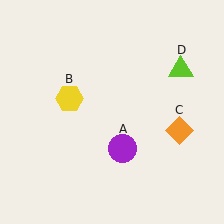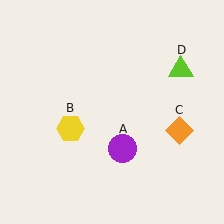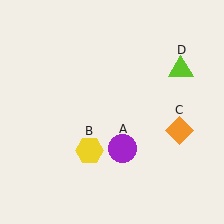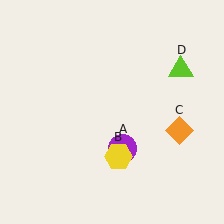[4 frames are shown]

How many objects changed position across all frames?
1 object changed position: yellow hexagon (object B).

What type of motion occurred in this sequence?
The yellow hexagon (object B) rotated counterclockwise around the center of the scene.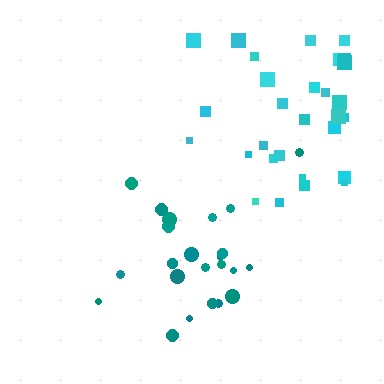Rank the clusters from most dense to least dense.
teal, cyan.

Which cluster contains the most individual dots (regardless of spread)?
Cyan (29).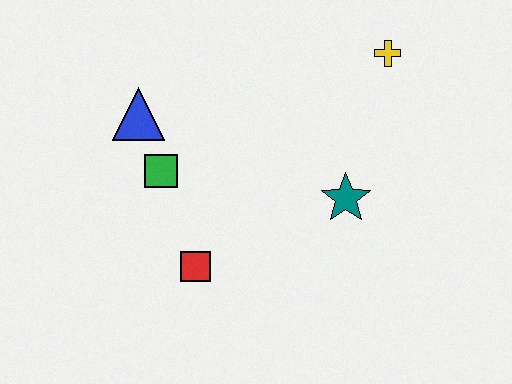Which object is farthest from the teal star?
The blue triangle is farthest from the teal star.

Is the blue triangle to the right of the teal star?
No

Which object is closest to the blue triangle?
The green square is closest to the blue triangle.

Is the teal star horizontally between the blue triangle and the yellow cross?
Yes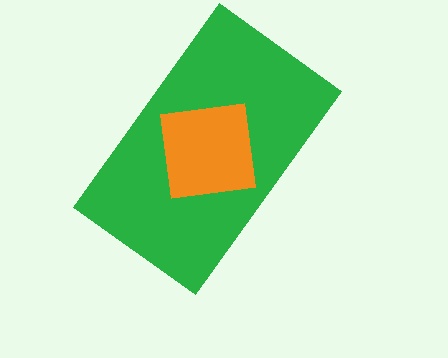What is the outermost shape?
The green rectangle.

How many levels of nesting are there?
2.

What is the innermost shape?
The orange square.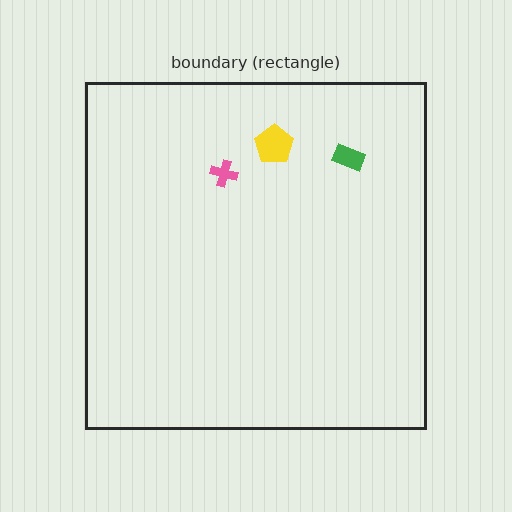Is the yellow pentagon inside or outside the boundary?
Inside.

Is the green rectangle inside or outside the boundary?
Inside.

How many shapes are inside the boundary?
3 inside, 0 outside.